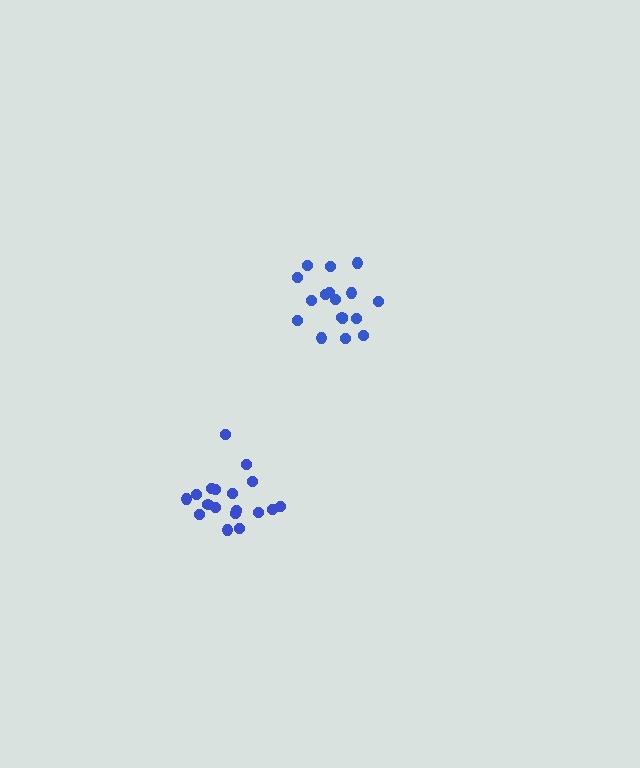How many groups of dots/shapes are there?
There are 2 groups.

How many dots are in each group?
Group 1: 17 dots, Group 2: 18 dots (35 total).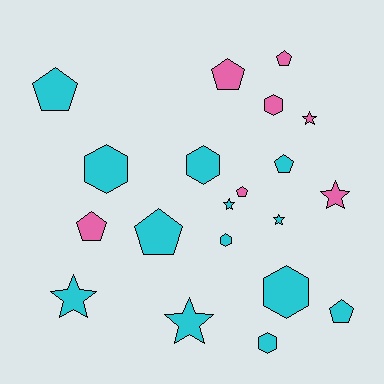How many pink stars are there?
There are 2 pink stars.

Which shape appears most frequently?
Pentagon, with 8 objects.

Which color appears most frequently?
Cyan, with 13 objects.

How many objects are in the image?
There are 20 objects.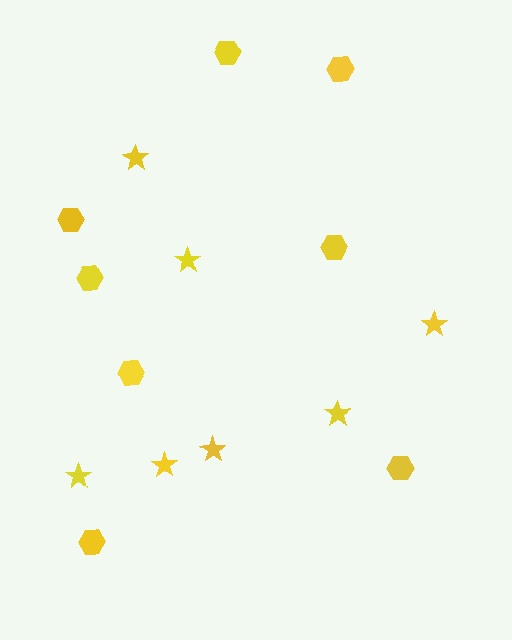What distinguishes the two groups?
There are 2 groups: one group of stars (7) and one group of hexagons (8).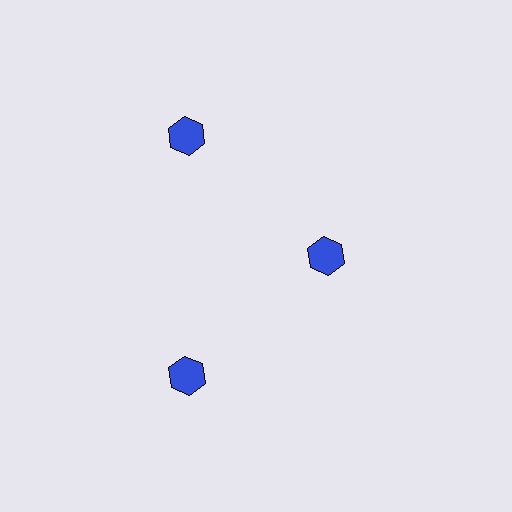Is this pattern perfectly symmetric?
No. The 3 blue hexagons are arranged in a ring, but one element near the 3 o'clock position is pulled inward toward the center, breaking the 3-fold rotational symmetry.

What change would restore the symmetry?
The symmetry would be restored by moving it outward, back onto the ring so that all 3 hexagons sit at equal angles and equal distance from the center.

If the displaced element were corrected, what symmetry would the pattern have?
It would have 3-fold rotational symmetry — the pattern would map onto itself every 120 degrees.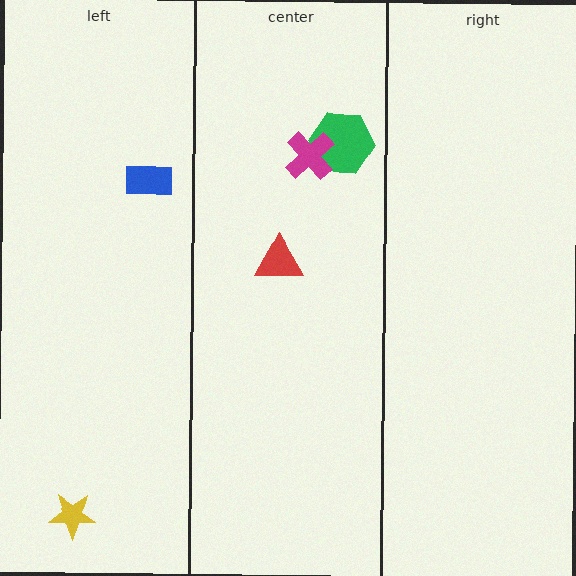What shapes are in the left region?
The yellow star, the blue rectangle.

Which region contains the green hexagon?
The center region.